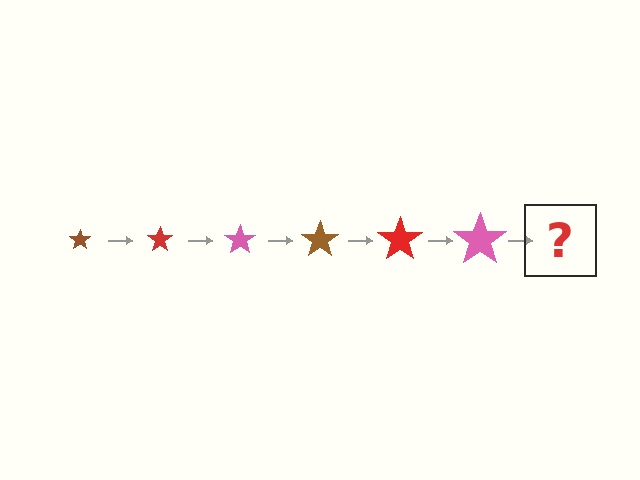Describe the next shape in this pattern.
It should be a brown star, larger than the previous one.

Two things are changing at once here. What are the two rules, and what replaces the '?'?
The two rules are that the star grows larger each step and the color cycles through brown, red, and pink. The '?' should be a brown star, larger than the previous one.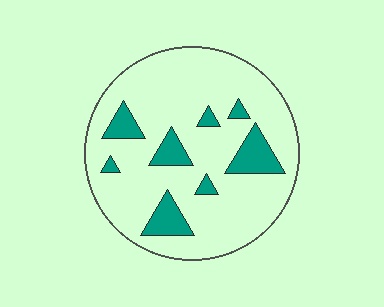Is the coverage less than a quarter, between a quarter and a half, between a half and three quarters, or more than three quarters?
Less than a quarter.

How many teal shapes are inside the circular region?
8.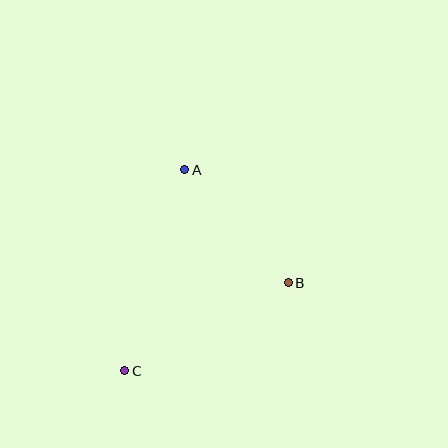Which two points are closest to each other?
Points A and B are closest to each other.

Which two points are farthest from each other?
Points A and C are farthest from each other.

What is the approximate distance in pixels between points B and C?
The distance between B and C is approximately 186 pixels.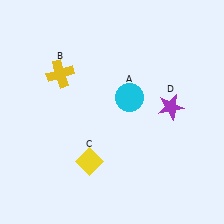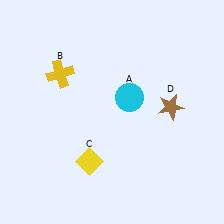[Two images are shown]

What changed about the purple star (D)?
In Image 1, D is purple. In Image 2, it changed to brown.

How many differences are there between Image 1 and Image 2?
There is 1 difference between the two images.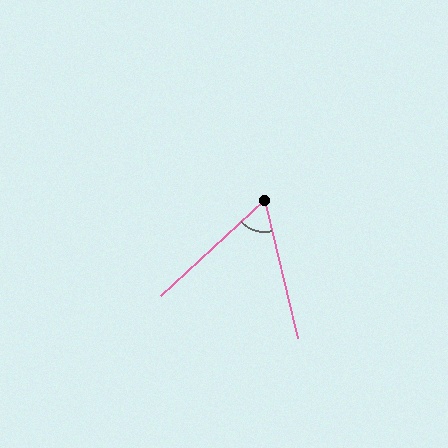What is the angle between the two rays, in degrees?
Approximately 61 degrees.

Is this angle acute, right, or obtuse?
It is acute.